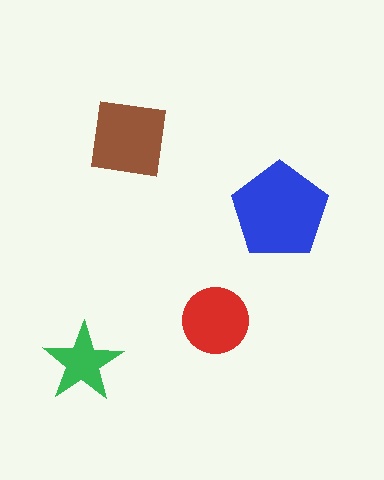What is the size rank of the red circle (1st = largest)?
3rd.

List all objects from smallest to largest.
The green star, the red circle, the brown square, the blue pentagon.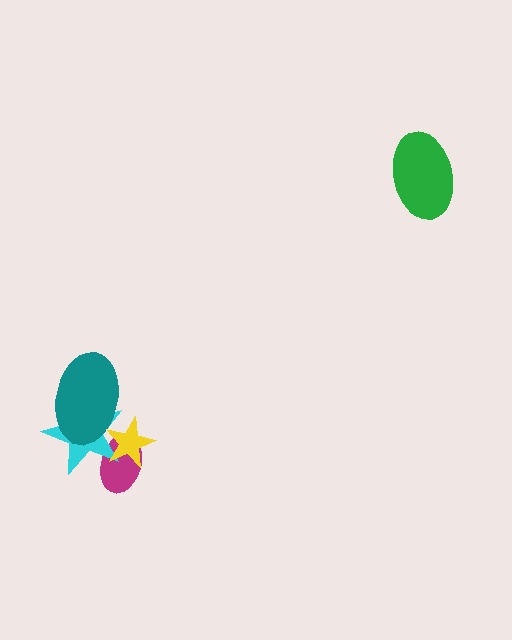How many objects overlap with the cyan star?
3 objects overlap with the cyan star.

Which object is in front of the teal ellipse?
The yellow star is in front of the teal ellipse.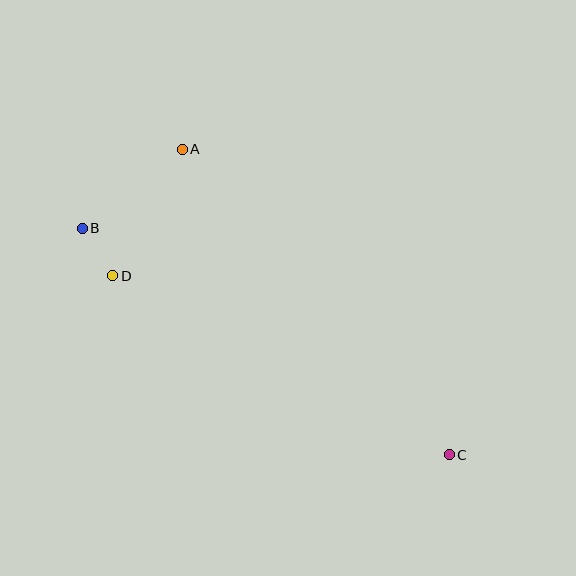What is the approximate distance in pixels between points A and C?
The distance between A and C is approximately 406 pixels.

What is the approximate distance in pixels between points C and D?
The distance between C and D is approximately 381 pixels.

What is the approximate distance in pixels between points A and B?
The distance between A and B is approximately 127 pixels.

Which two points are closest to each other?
Points B and D are closest to each other.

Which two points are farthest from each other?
Points B and C are farthest from each other.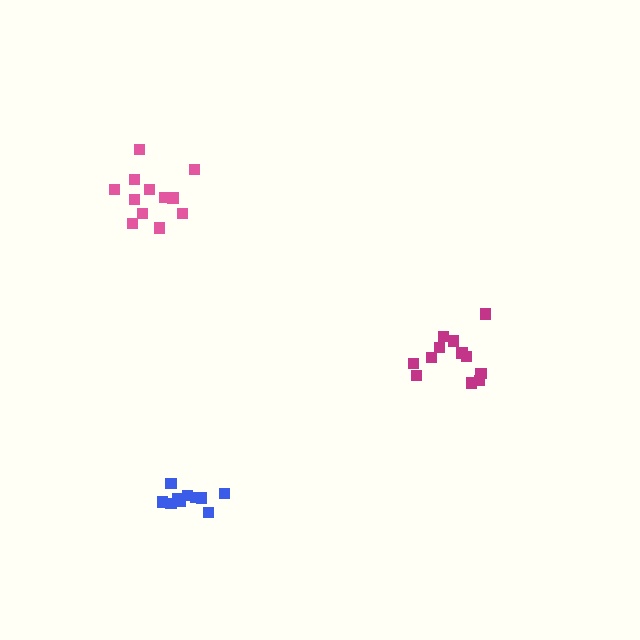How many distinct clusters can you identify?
There are 3 distinct clusters.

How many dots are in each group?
Group 1: 12 dots, Group 2: 10 dots, Group 3: 12 dots (34 total).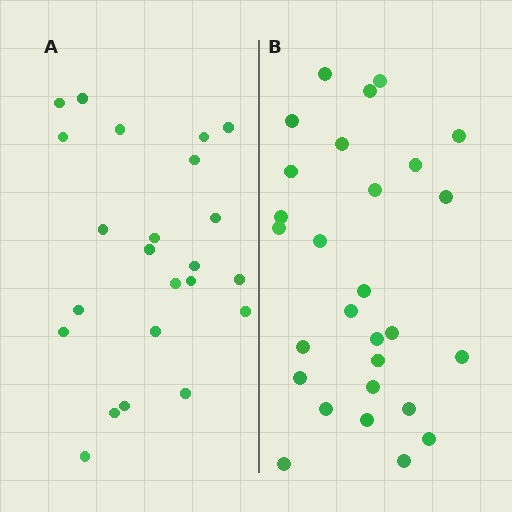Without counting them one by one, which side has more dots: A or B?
Region B (the right region) has more dots.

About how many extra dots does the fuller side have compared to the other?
Region B has about 5 more dots than region A.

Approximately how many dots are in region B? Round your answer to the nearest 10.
About 30 dots. (The exact count is 28, which rounds to 30.)